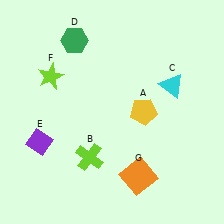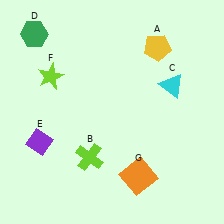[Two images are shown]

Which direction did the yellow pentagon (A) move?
The yellow pentagon (A) moved up.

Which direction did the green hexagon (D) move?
The green hexagon (D) moved left.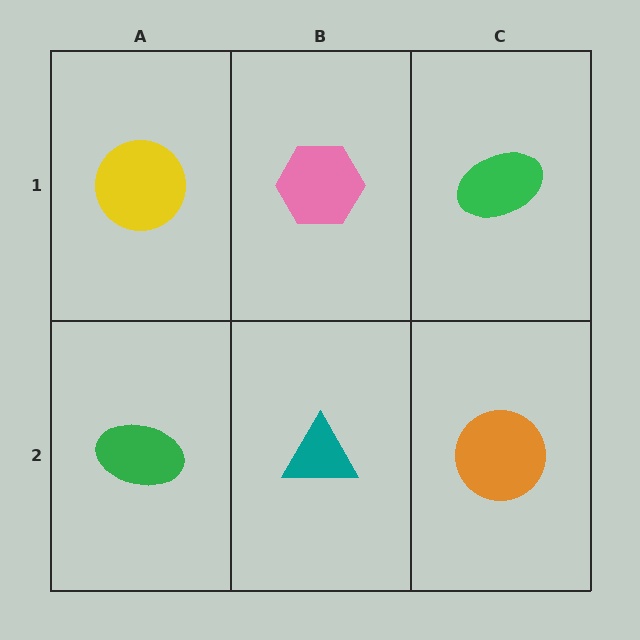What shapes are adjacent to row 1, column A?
A green ellipse (row 2, column A), a pink hexagon (row 1, column B).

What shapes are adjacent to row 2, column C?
A green ellipse (row 1, column C), a teal triangle (row 2, column B).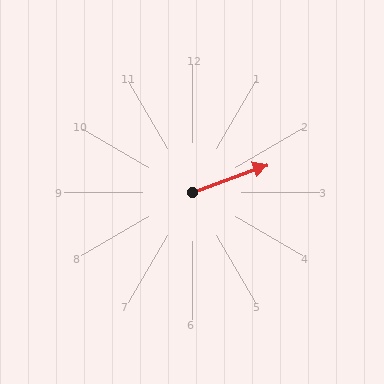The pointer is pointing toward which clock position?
Roughly 2 o'clock.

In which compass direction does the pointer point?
East.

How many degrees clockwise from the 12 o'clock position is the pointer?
Approximately 70 degrees.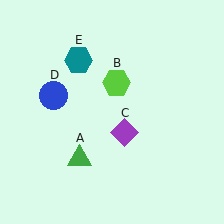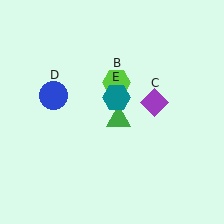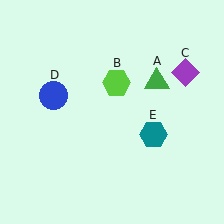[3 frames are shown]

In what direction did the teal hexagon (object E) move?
The teal hexagon (object E) moved down and to the right.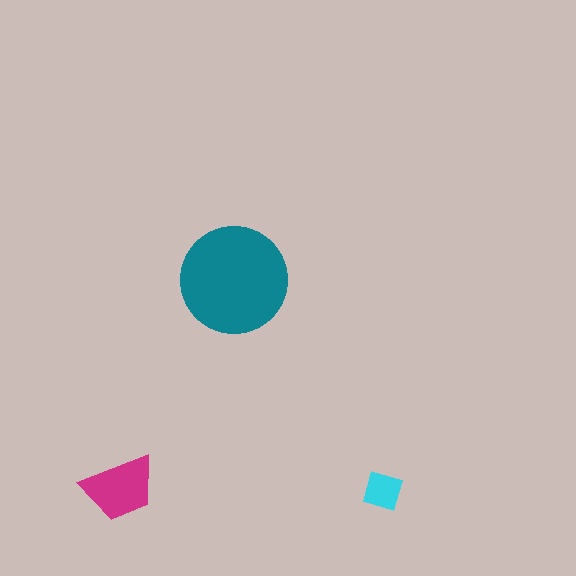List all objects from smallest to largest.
The cyan diamond, the magenta trapezoid, the teal circle.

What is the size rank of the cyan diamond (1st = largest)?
3rd.